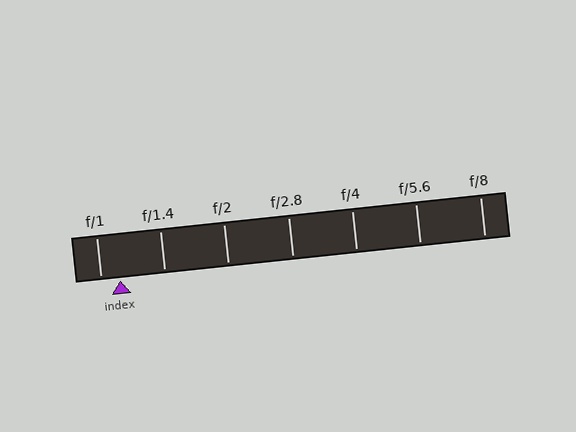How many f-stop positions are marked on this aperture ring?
There are 7 f-stop positions marked.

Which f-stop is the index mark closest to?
The index mark is closest to f/1.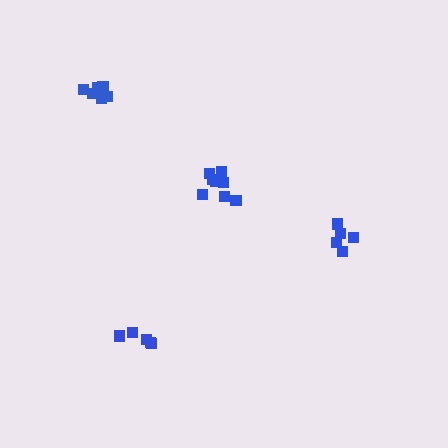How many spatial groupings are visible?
There are 4 spatial groupings.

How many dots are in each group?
Group 1: 5 dots, Group 2: 6 dots, Group 3: 5 dots, Group 4: 8 dots (24 total).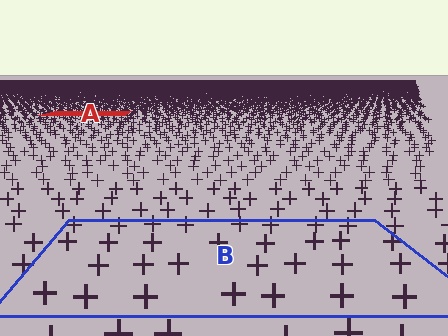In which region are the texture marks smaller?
The texture marks are smaller in region A, because it is farther away.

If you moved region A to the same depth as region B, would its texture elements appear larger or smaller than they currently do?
They would appear larger. At a closer depth, the same texture elements are projected at a bigger on-screen size.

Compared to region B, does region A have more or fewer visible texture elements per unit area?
Region A has more texture elements per unit area — they are packed more densely because it is farther away.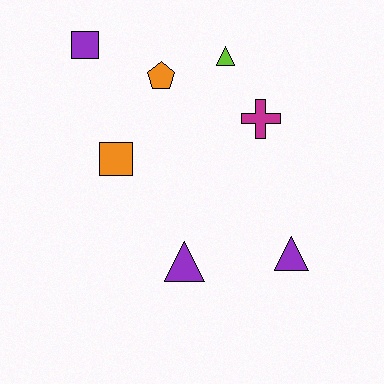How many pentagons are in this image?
There is 1 pentagon.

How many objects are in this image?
There are 7 objects.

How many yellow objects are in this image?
There are no yellow objects.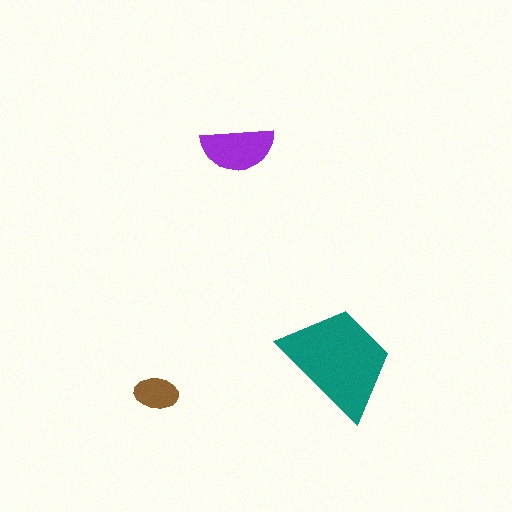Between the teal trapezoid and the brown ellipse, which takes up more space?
The teal trapezoid.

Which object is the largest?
The teal trapezoid.